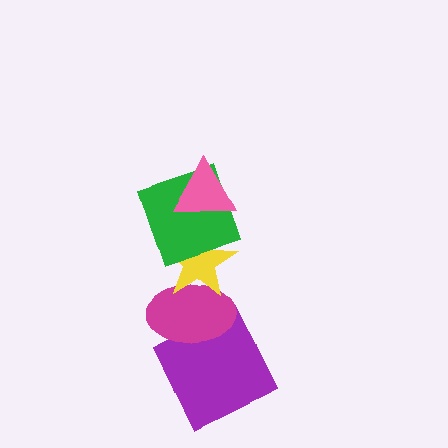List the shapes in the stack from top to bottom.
From top to bottom: the pink triangle, the green square, the yellow star, the magenta ellipse, the purple square.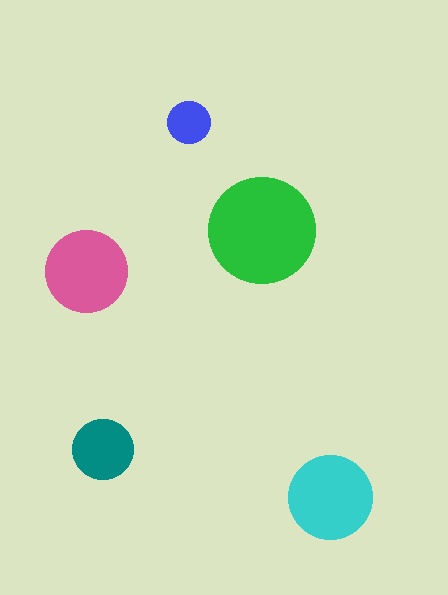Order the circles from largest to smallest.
the green one, the cyan one, the pink one, the teal one, the blue one.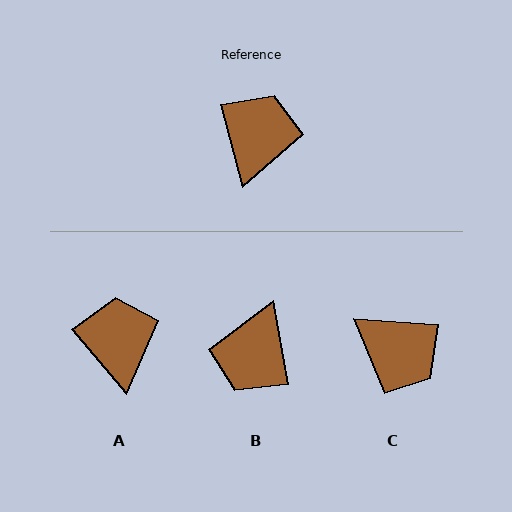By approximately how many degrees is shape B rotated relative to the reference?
Approximately 176 degrees counter-clockwise.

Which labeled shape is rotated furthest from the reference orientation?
B, about 176 degrees away.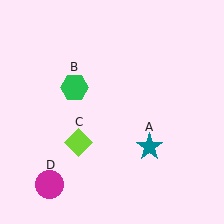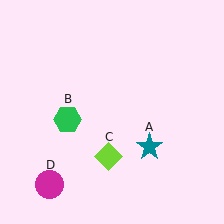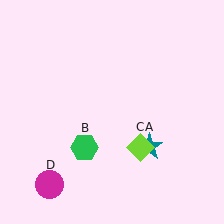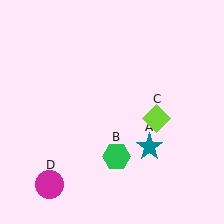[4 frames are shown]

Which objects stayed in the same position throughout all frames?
Teal star (object A) and magenta circle (object D) remained stationary.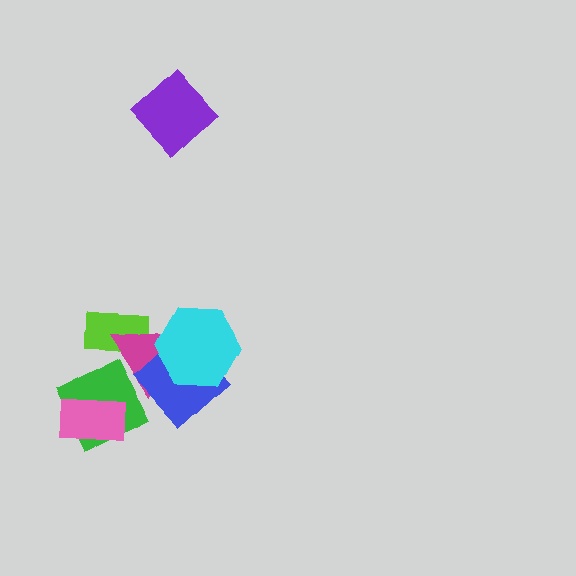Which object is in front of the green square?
The pink rectangle is in front of the green square.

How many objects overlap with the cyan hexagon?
2 objects overlap with the cyan hexagon.